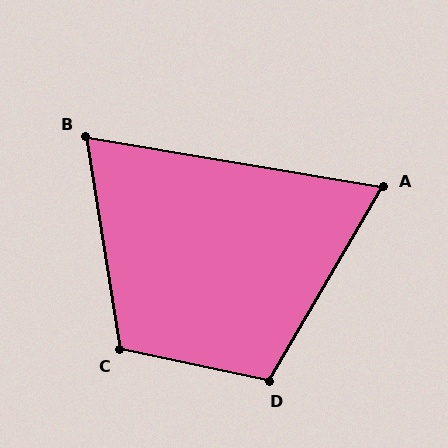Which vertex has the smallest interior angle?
A, at approximately 69 degrees.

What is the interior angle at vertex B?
Approximately 71 degrees (acute).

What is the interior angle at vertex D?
Approximately 109 degrees (obtuse).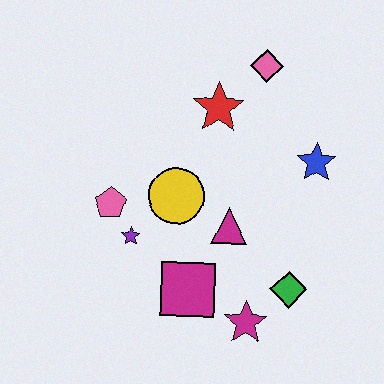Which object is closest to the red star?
The pink diamond is closest to the red star.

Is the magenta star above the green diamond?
No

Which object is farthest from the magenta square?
The pink diamond is farthest from the magenta square.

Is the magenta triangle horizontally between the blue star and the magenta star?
No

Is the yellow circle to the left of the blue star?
Yes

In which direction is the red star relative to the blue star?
The red star is to the left of the blue star.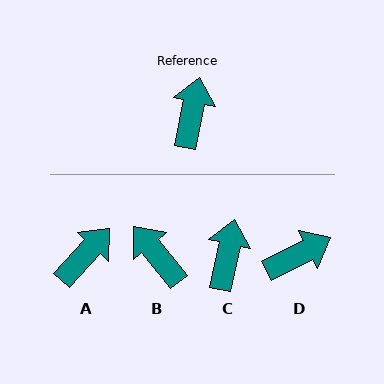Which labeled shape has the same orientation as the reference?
C.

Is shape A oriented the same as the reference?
No, it is off by about 31 degrees.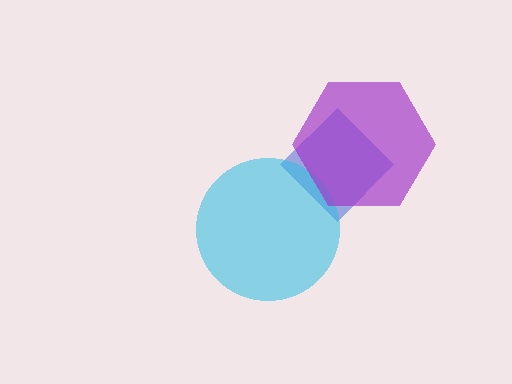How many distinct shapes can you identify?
There are 3 distinct shapes: a blue diamond, a cyan circle, a purple hexagon.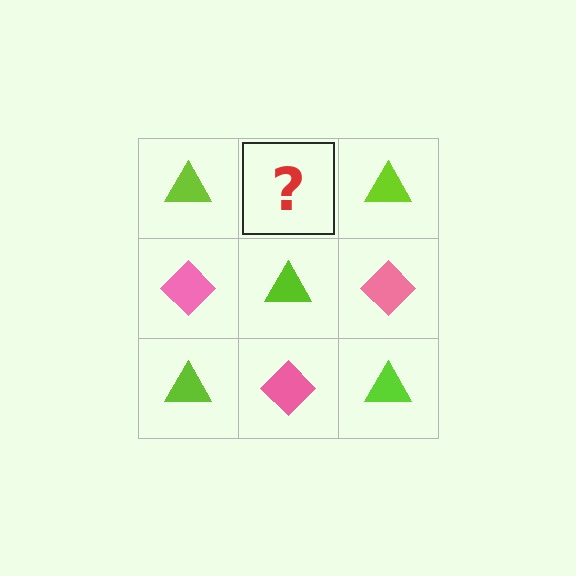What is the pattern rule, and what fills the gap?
The rule is that it alternates lime triangle and pink diamond in a checkerboard pattern. The gap should be filled with a pink diamond.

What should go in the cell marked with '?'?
The missing cell should contain a pink diamond.